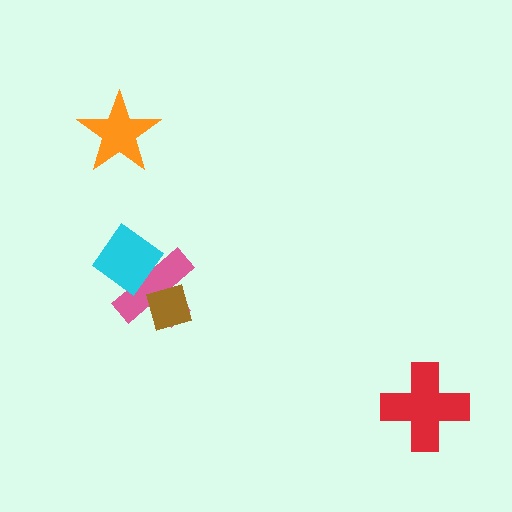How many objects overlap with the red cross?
0 objects overlap with the red cross.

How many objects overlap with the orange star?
0 objects overlap with the orange star.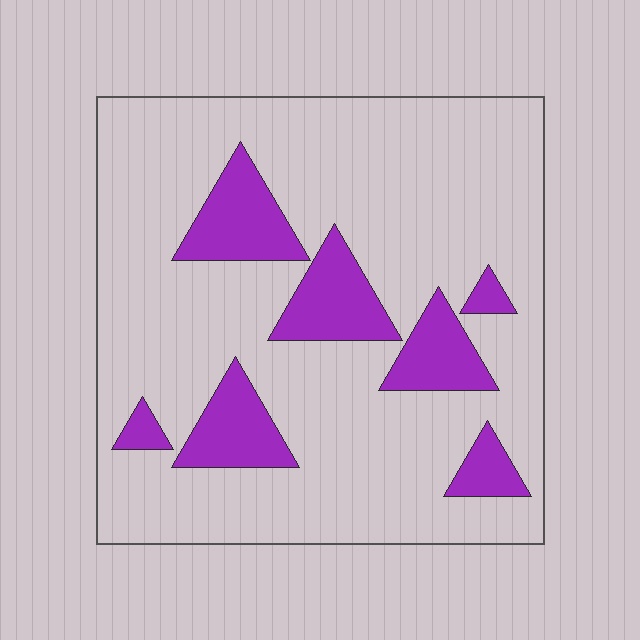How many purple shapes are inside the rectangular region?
7.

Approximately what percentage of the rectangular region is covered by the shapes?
Approximately 20%.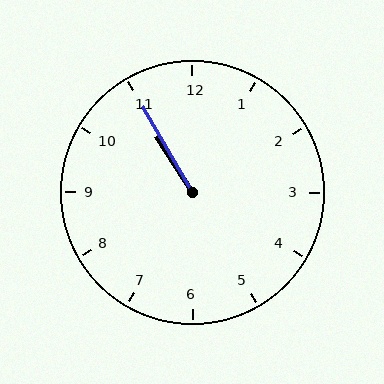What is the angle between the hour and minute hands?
Approximately 2 degrees.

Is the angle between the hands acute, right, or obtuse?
It is acute.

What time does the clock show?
10:55.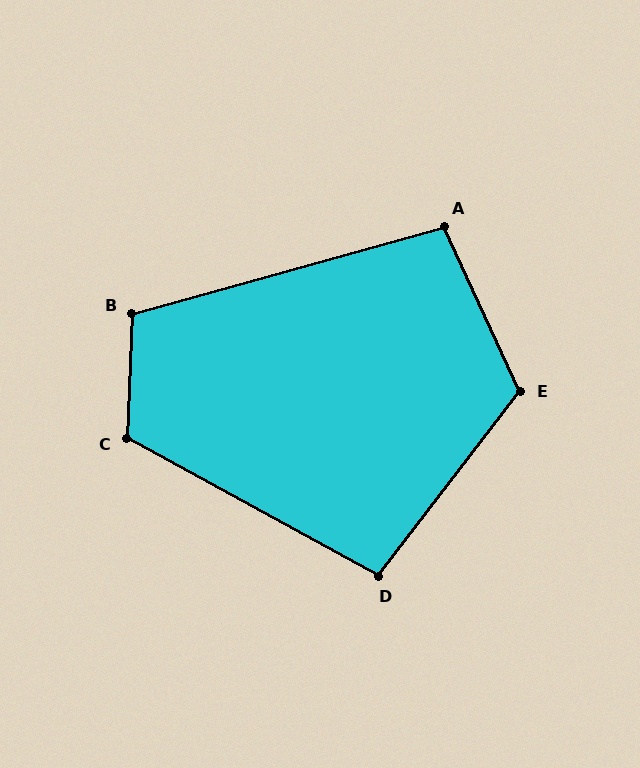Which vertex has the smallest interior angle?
D, at approximately 99 degrees.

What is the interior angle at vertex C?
Approximately 116 degrees (obtuse).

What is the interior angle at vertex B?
Approximately 108 degrees (obtuse).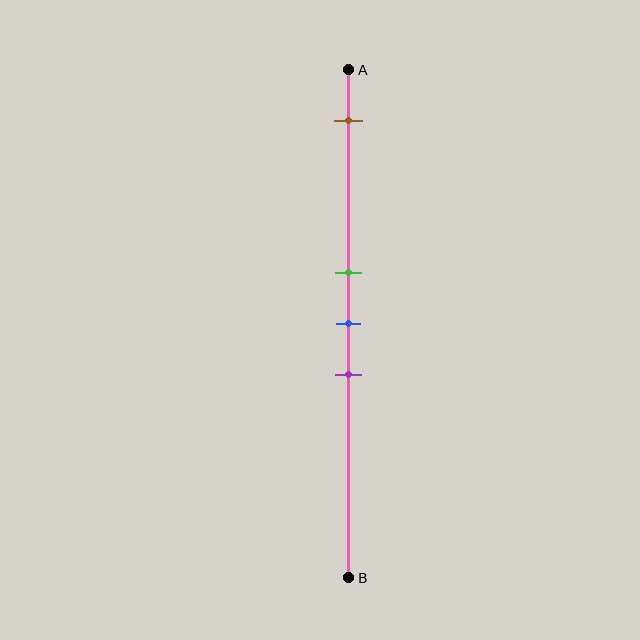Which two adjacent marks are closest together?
The green and blue marks are the closest adjacent pair.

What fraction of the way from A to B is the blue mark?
The blue mark is approximately 50% (0.5) of the way from A to B.